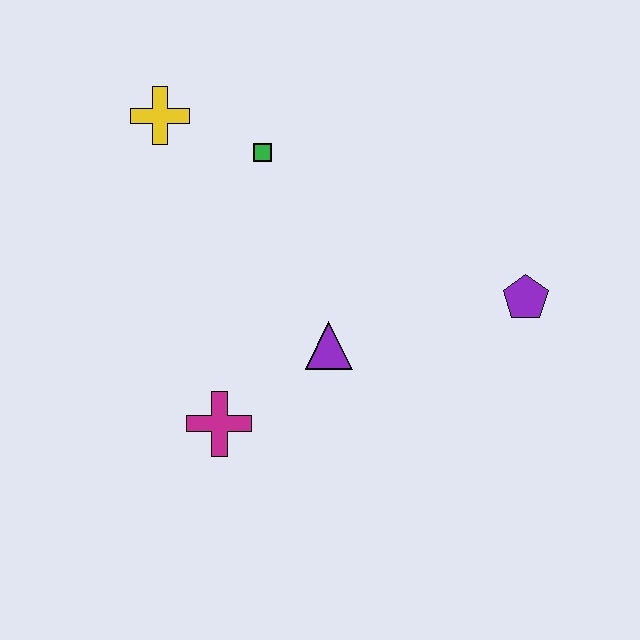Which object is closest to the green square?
The yellow cross is closest to the green square.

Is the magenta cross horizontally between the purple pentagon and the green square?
No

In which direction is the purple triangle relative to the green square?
The purple triangle is below the green square.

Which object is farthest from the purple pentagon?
The yellow cross is farthest from the purple pentagon.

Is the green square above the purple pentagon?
Yes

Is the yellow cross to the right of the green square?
No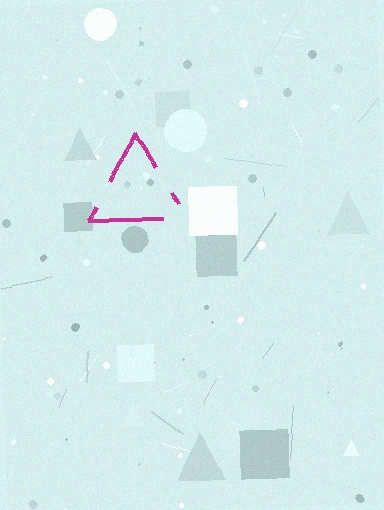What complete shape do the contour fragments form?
The contour fragments form a triangle.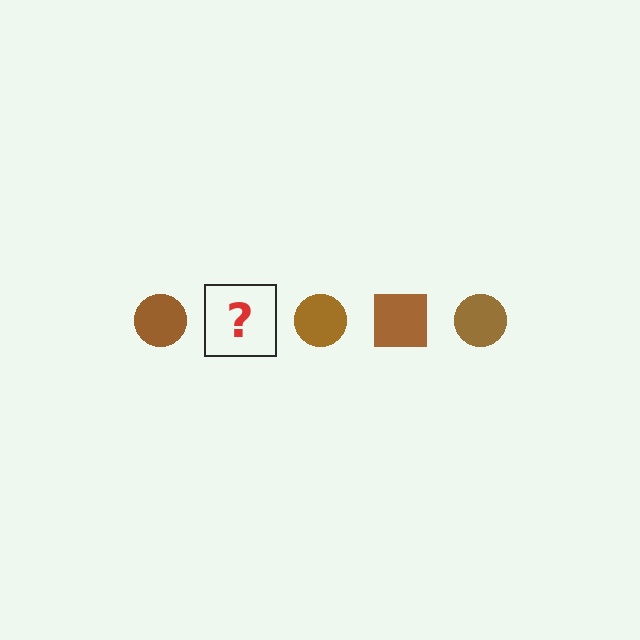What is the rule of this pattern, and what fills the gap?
The rule is that the pattern cycles through circle, square shapes in brown. The gap should be filled with a brown square.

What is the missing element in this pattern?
The missing element is a brown square.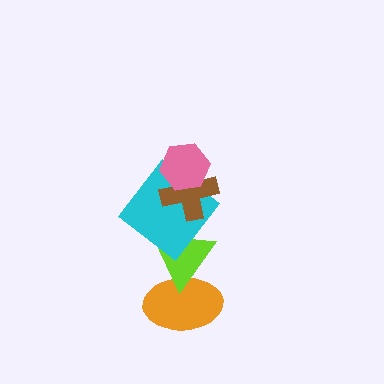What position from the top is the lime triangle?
The lime triangle is 4th from the top.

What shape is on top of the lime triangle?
The cyan diamond is on top of the lime triangle.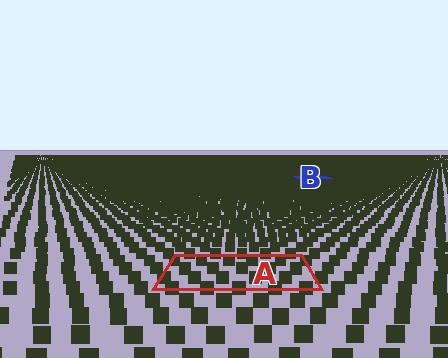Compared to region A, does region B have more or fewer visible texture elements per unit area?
Region B has more texture elements per unit area — they are packed more densely because it is farther away.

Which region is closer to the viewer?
Region A is closer. The texture elements there are larger and more spread out.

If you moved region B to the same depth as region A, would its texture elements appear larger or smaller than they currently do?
They would appear larger. At a closer depth, the same texture elements are projected at a bigger on-screen size.